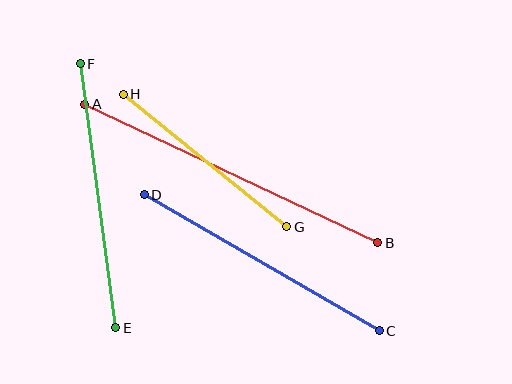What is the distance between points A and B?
The distance is approximately 324 pixels.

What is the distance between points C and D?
The distance is approximately 272 pixels.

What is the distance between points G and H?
The distance is approximately 211 pixels.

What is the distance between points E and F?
The distance is approximately 266 pixels.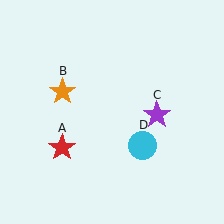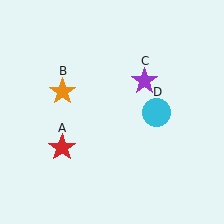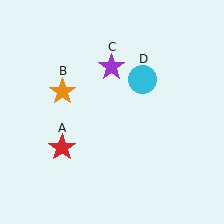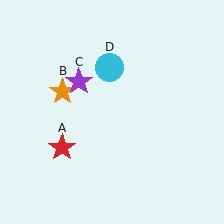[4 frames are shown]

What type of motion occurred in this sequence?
The purple star (object C), cyan circle (object D) rotated counterclockwise around the center of the scene.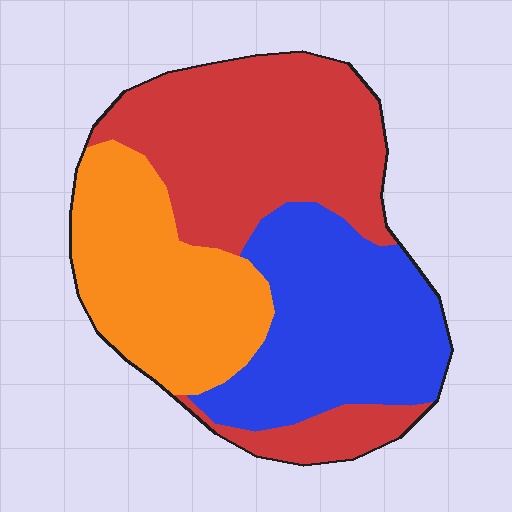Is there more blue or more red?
Red.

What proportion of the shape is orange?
Orange takes up about one quarter (1/4) of the shape.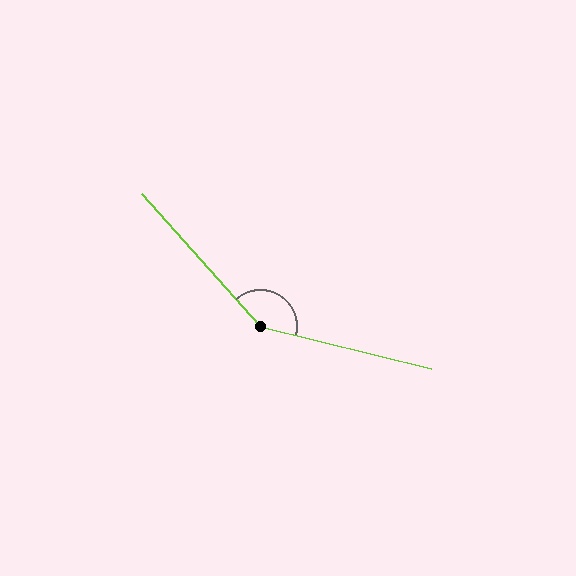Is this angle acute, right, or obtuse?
It is obtuse.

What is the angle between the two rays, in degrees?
Approximately 145 degrees.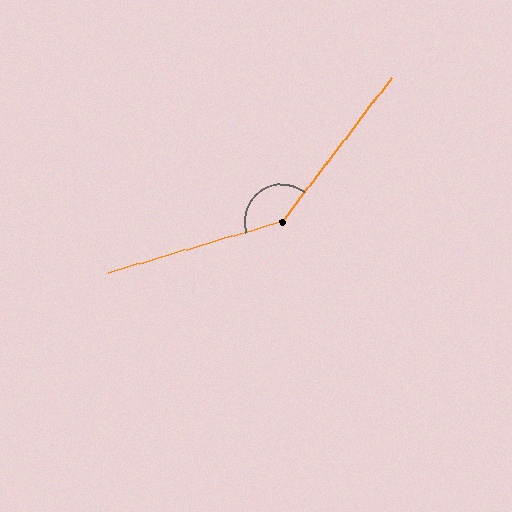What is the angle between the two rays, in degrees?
Approximately 144 degrees.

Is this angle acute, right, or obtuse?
It is obtuse.